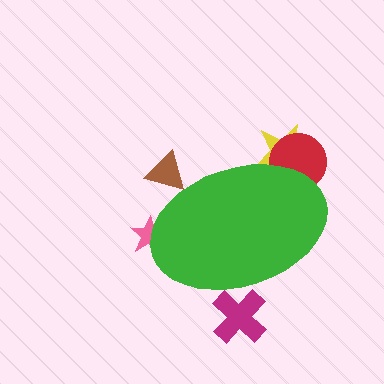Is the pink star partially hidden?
Yes, the pink star is partially hidden behind the green ellipse.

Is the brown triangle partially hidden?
Yes, the brown triangle is partially hidden behind the green ellipse.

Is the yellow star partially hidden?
Yes, the yellow star is partially hidden behind the green ellipse.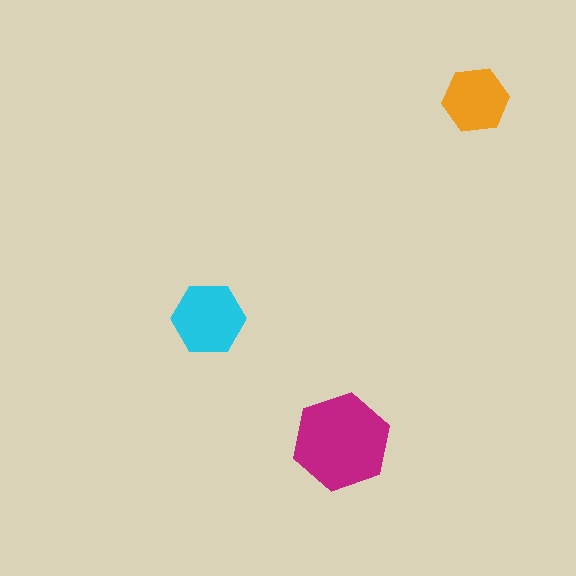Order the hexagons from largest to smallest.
the magenta one, the cyan one, the orange one.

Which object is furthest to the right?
The orange hexagon is rightmost.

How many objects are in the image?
There are 3 objects in the image.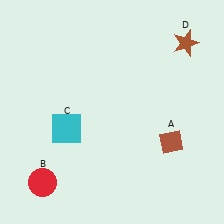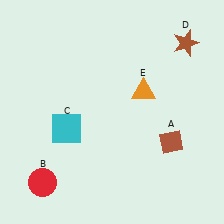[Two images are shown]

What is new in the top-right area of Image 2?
An orange triangle (E) was added in the top-right area of Image 2.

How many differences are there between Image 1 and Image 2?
There is 1 difference between the two images.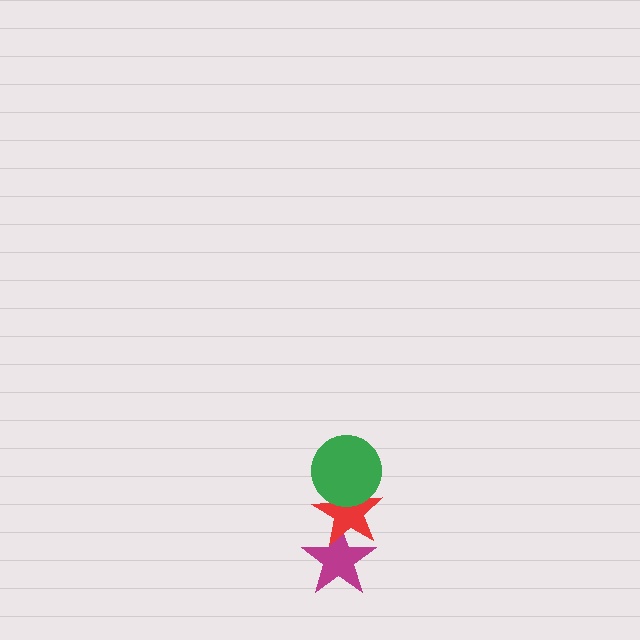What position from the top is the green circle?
The green circle is 1st from the top.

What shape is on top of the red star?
The green circle is on top of the red star.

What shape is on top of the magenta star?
The red star is on top of the magenta star.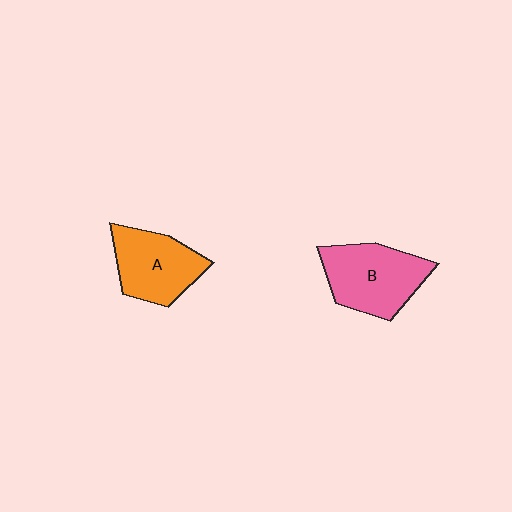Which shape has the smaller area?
Shape A (orange).